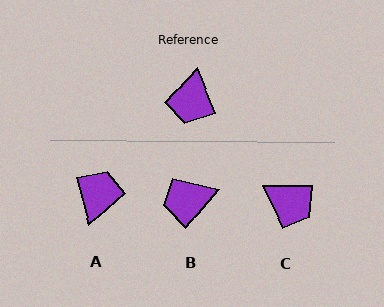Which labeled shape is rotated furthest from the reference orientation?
A, about 174 degrees away.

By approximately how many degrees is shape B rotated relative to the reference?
Approximately 62 degrees clockwise.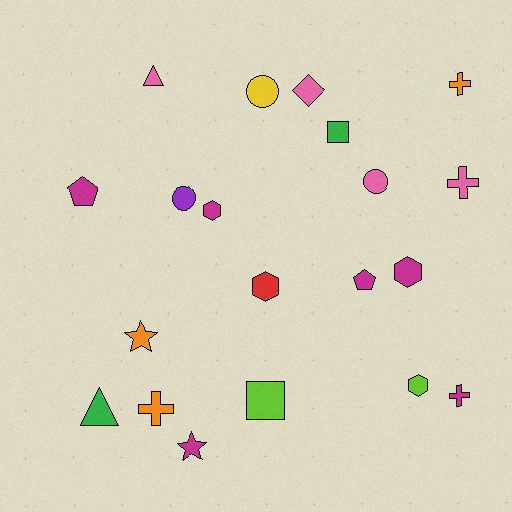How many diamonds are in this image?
There is 1 diamond.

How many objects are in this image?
There are 20 objects.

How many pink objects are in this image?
There are 4 pink objects.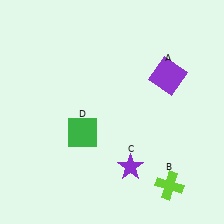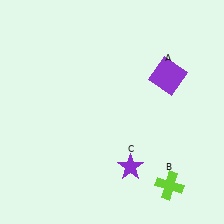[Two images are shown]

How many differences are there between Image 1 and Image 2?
There is 1 difference between the two images.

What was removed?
The green square (D) was removed in Image 2.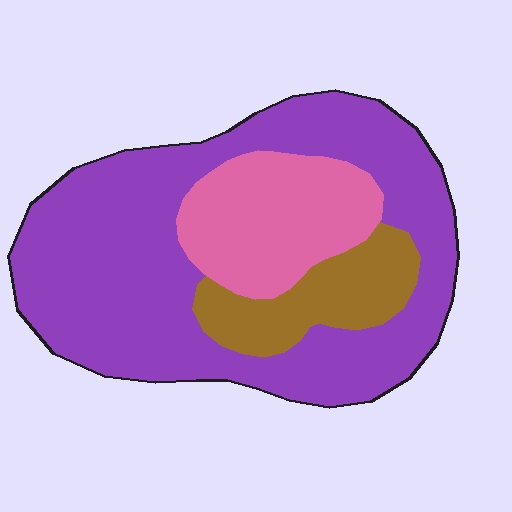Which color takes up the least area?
Brown, at roughly 15%.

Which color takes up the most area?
Purple, at roughly 65%.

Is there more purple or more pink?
Purple.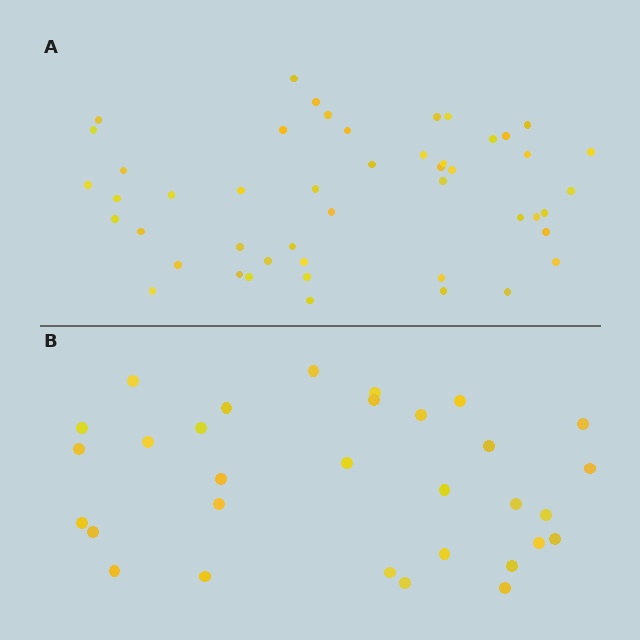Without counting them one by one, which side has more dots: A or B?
Region A (the top region) has more dots.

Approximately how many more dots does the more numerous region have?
Region A has approximately 15 more dots than region B.